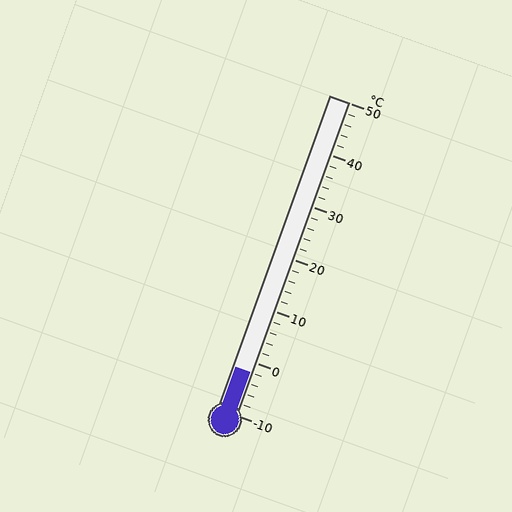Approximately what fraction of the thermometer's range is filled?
The thermometer is filled to approximately 15% of its range.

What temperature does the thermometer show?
The thermometer shows approximately -2°C.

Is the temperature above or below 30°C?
The temperature is below 30°C.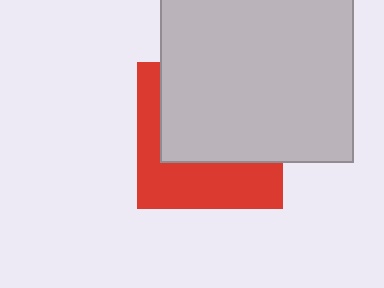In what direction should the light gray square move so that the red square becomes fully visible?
The light gray square should move up. That is the shortest direction to clear the overlap and leave the red square fully visible.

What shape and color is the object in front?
The object in front is a light gray square.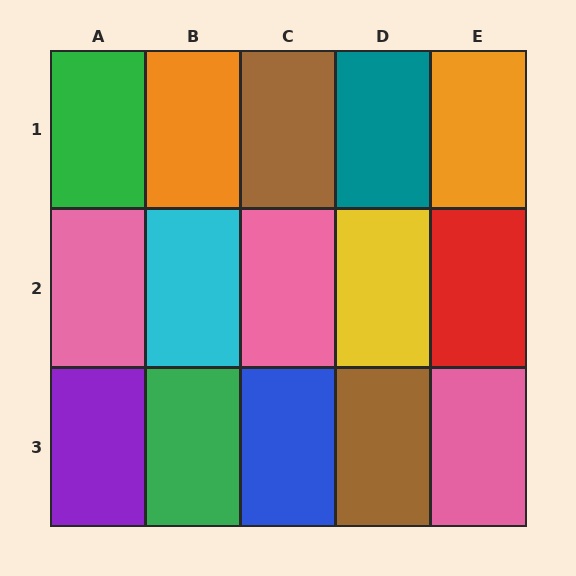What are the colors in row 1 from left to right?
Green, orange, brown, teal, orange.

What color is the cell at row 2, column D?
Yellow.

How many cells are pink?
3 cells are pink.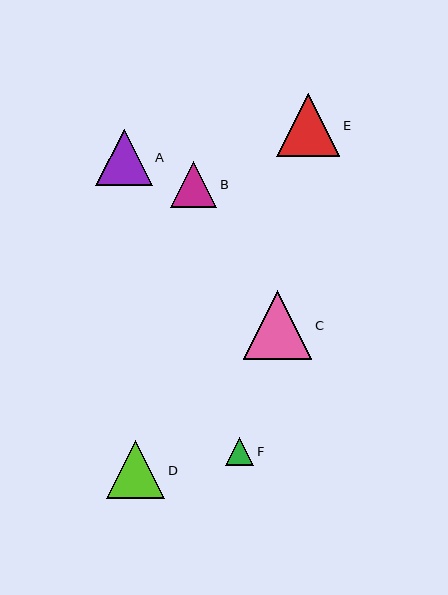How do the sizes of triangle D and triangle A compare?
Triangle D and triangle A are approximately the same size.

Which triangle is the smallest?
Triangle F is the smallest with a size of approximately 28 pixels.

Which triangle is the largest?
Triangle C is the largest with a size of approximately 69 pixels.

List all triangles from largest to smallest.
From largest to smallest: C, E, D, A, B, F.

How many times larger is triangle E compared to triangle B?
Triangle E is approximately 1.4 times the size of triangle B.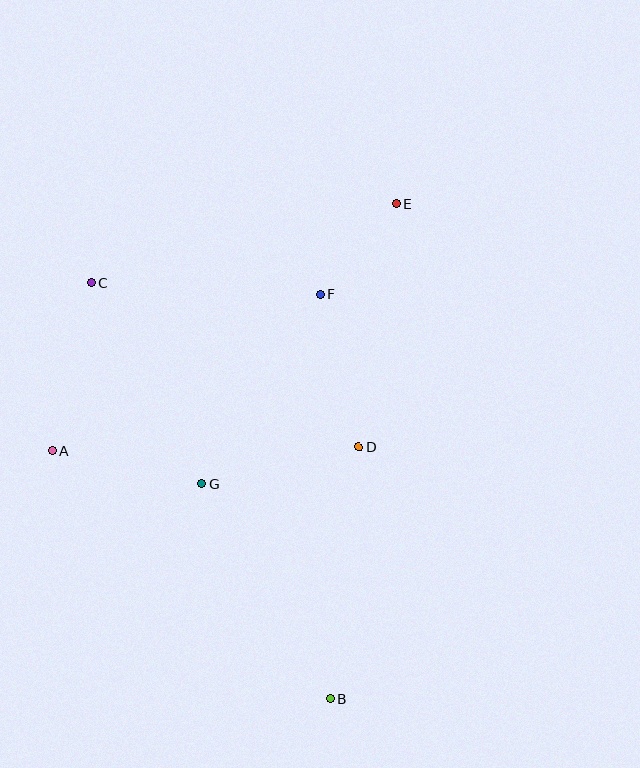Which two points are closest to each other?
Points E and F are closest to each other.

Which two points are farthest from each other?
Points B and E are farthest from each other.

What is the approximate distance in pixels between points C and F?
The distance between C and F is approximately 229 pixels.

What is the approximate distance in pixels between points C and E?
The distance between C and E is approximately 315 pixels.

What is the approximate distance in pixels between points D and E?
The distance between D and E is approximately 246 pixels.